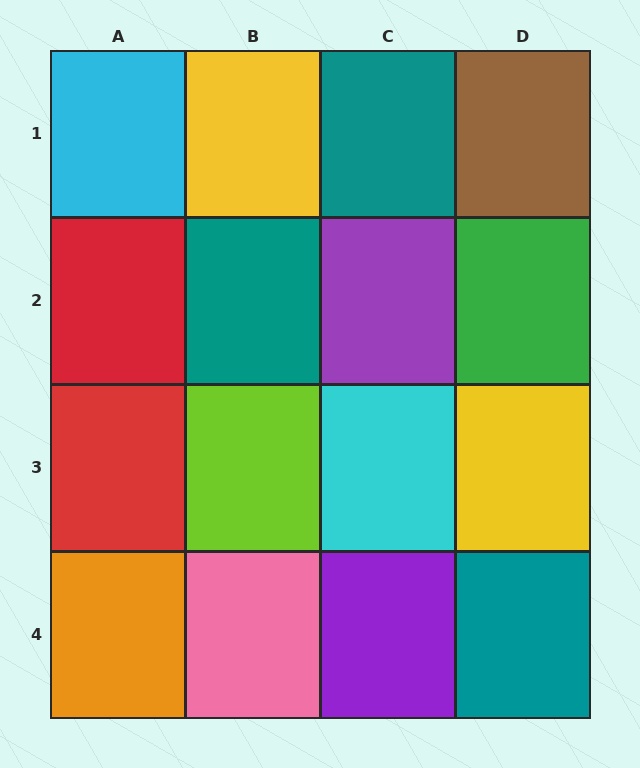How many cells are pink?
1 cell is pink.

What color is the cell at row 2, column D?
Green.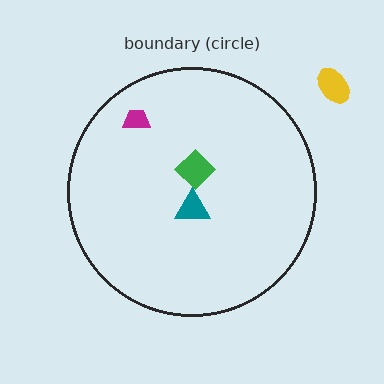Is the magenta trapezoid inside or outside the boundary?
Inside.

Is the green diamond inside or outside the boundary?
Inside.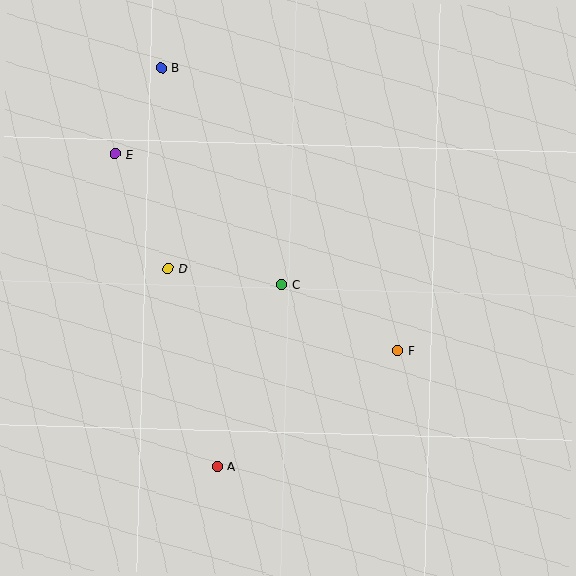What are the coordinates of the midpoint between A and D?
The midpoint between A and D is at (193, 367).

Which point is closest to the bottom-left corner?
Point A is closest to the bottom-left corner.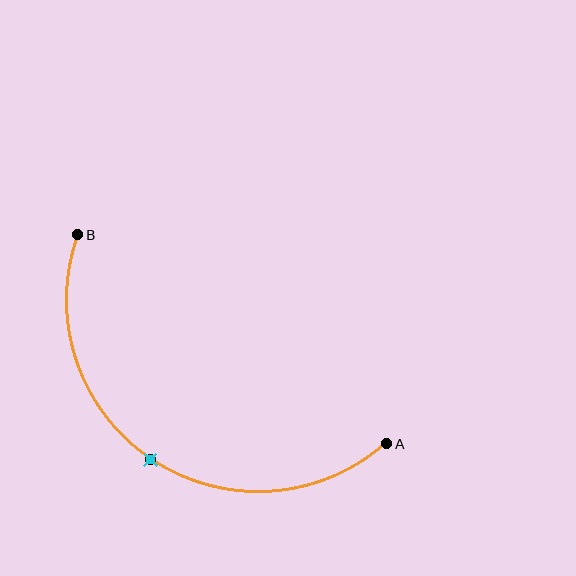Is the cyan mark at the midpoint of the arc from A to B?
Yes. The cyan mark lies on the arc at equal arc-length from both A and B — it is the arc midpoint.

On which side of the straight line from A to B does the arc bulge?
The arc bulges below and to the left of the straight line connecting A and B.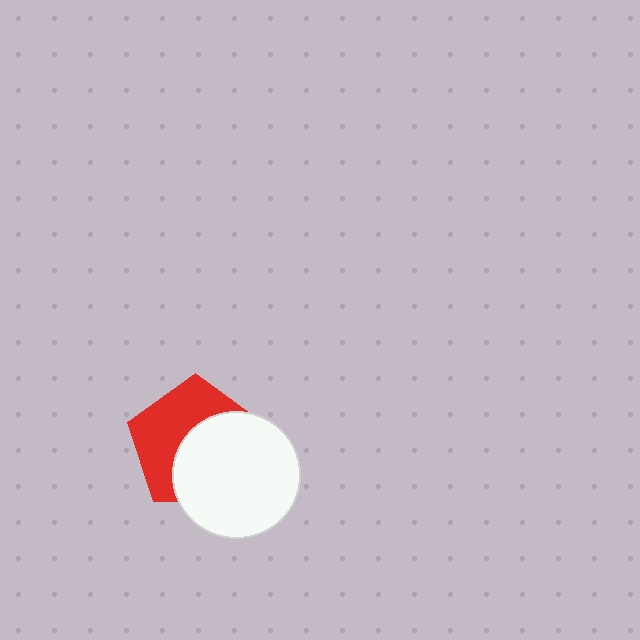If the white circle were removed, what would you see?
You would see the complete red pentagon.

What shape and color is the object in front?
The object in front is a white circle.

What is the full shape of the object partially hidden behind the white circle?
The partially hidden object is a red pentagon.